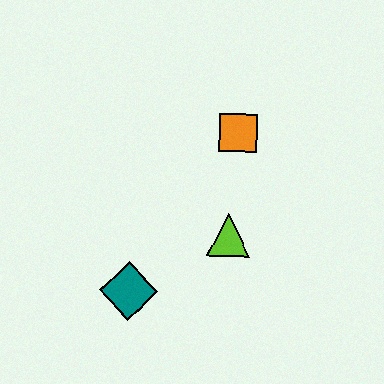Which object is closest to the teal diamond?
The lime triangle is closest to the teal diamond.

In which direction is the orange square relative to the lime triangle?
The orange square is above the lime triangle.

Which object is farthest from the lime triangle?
The teal diamond is farthest from the lime triangle.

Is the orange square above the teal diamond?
Yes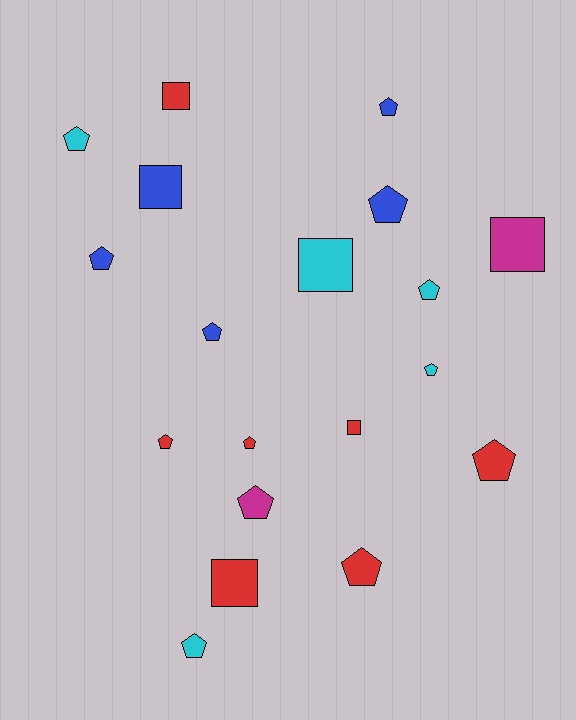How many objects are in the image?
There are 19 objects.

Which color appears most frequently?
Red, with 7 objects.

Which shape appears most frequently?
Pentagon, with 13 objects.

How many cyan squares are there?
There is 1 cyan square.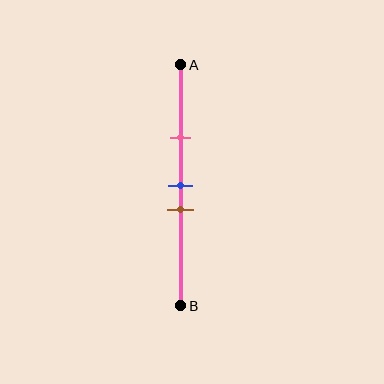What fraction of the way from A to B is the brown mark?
The brown mark is approximately 60% (0.6) of the way from A to B.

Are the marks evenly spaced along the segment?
No, the marks are not evenly spaced.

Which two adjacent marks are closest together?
The blue and brown marks are the closest adjacent pair.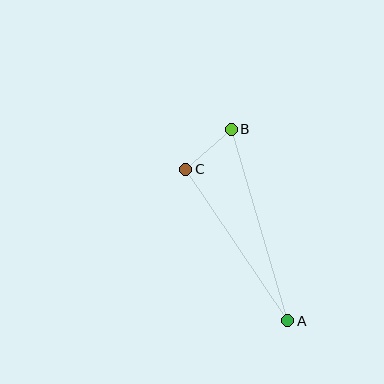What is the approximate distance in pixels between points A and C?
The distance between A and C is approximately 182 pixels.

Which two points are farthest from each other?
Points A and B are farthest from each other.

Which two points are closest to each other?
Points B and C are closest to each other.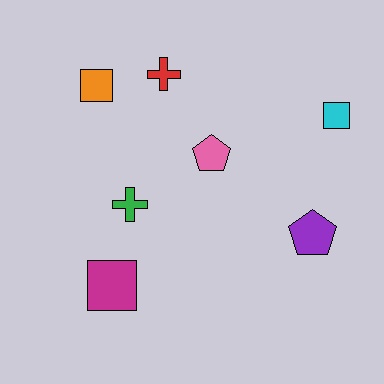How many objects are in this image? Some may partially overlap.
There are 7 objects.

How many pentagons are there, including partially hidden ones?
There are 2 pentagons.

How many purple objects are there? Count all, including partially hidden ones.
There is 1 purple object.